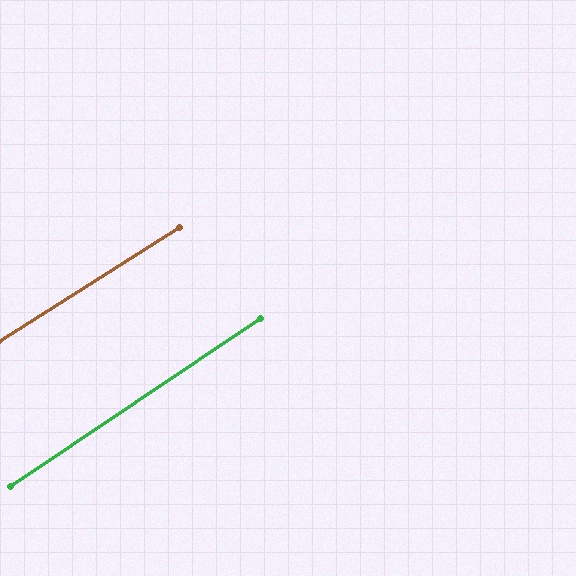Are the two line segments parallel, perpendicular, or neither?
Parallel — their directions differ by only 1.6°.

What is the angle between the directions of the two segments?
Approximately 2 degrees.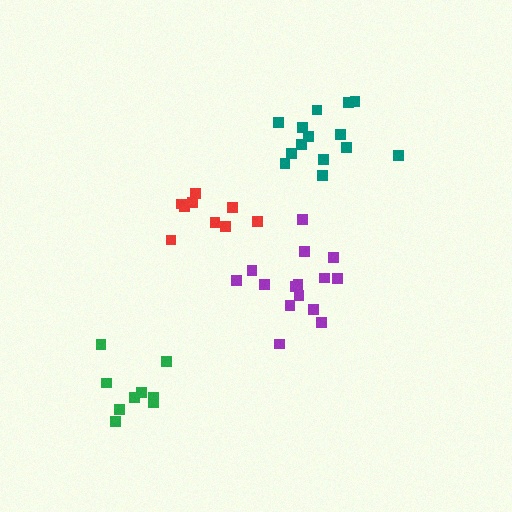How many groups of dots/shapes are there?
There are 4 groups.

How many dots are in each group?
Group 1: 15 dots, Group 2: 14 dots, Group 3: 9 dots, Group 4: 9 dots (47 total).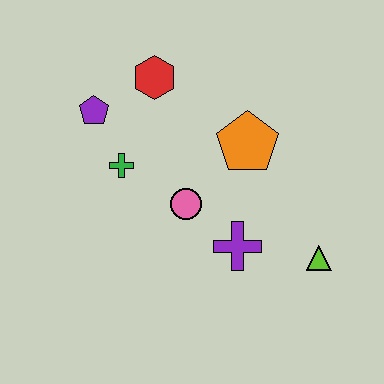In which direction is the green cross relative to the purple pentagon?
The green cross is below the purple pentagon.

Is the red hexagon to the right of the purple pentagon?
Yes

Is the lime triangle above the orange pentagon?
No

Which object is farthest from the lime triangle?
The purple pentagon is farthest from the lime triangle.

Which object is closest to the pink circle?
The purple cross is closest to the pink circle.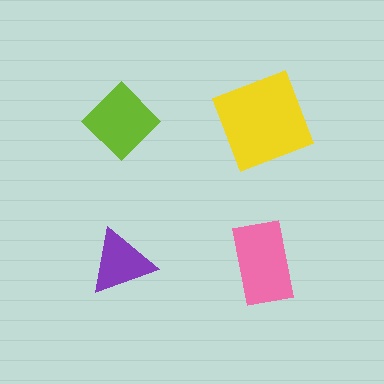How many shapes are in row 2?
2 shapes.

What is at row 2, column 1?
A purple triangle.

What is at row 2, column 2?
A pink rectangle.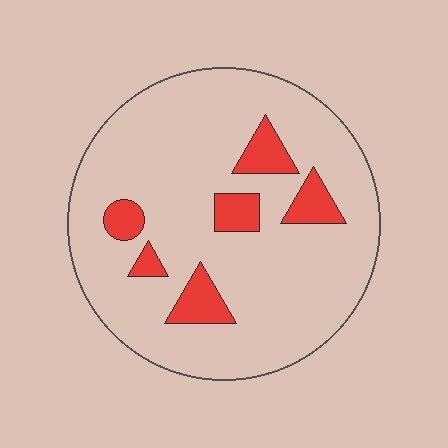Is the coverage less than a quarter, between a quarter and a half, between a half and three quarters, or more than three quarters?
Less than a quarter.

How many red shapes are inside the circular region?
6.